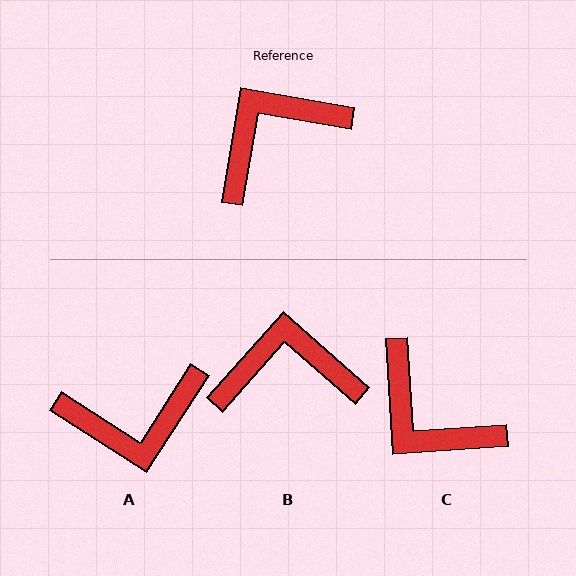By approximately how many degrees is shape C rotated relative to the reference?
Approximately 103 degrees counter-clockwise.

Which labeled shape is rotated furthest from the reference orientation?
A, about 157 degrees away.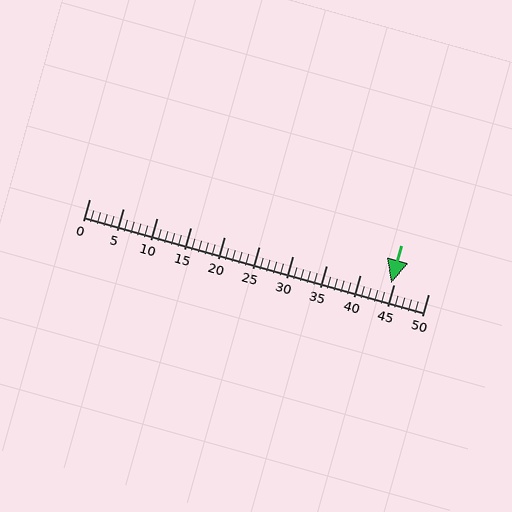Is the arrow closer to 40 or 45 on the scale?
The arrow is closer to 45.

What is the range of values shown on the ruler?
The ruler shows values from 0 to 50.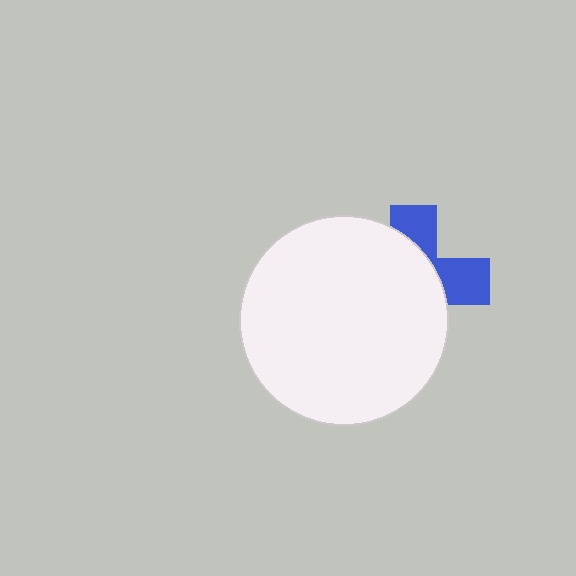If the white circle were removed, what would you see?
You would see the complete blue cross.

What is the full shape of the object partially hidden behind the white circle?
The partially hidden object is a blue cross.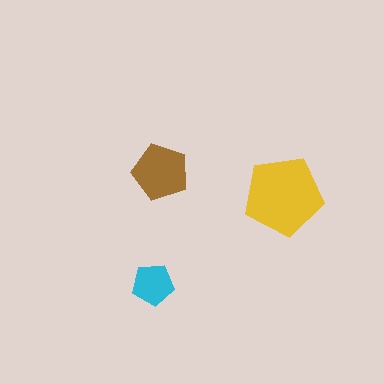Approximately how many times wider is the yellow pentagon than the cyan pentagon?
About 2 times wider.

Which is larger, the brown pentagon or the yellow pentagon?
The yellow one.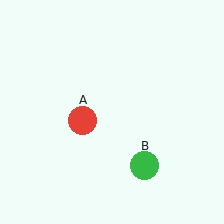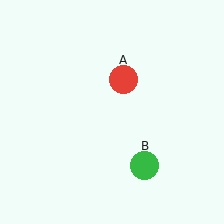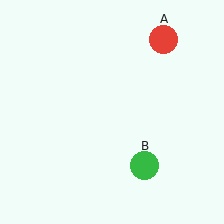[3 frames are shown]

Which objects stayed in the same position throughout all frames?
Green circle (object B) remained stationary.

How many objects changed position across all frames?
1 object changed position: red circle (object A).